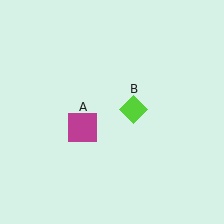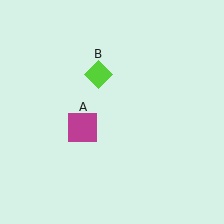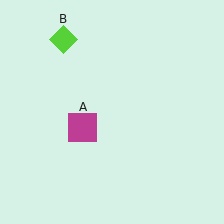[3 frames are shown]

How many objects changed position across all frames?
1 object changed position: lime diamond (object B).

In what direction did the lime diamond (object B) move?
The lime diamond (object B) moved up and to the left.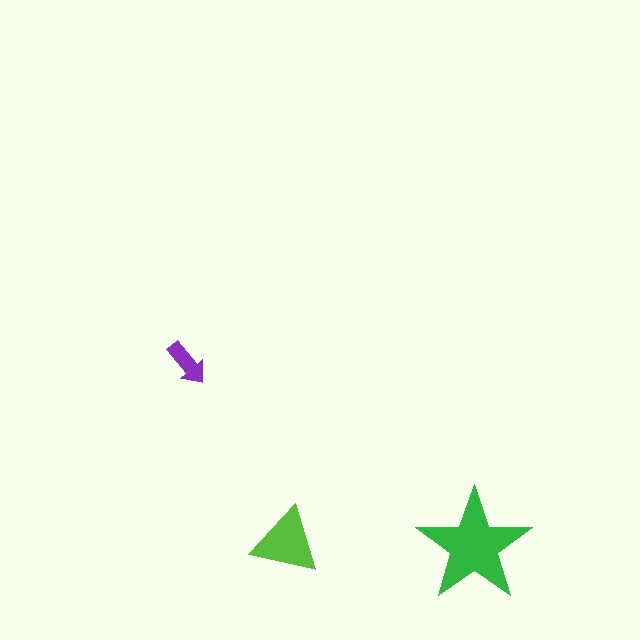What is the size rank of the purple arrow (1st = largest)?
3rd.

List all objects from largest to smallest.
The green star, the lime triangle, the purple arrow.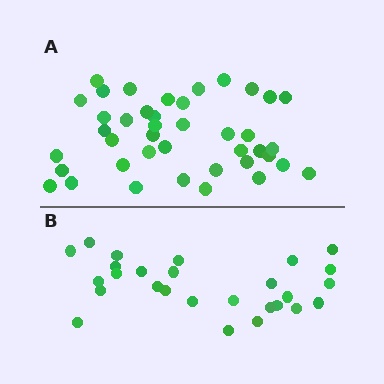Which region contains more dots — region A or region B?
Region A (the top region) has more dots.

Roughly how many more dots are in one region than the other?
Region A has approximately 15 more dots than region B.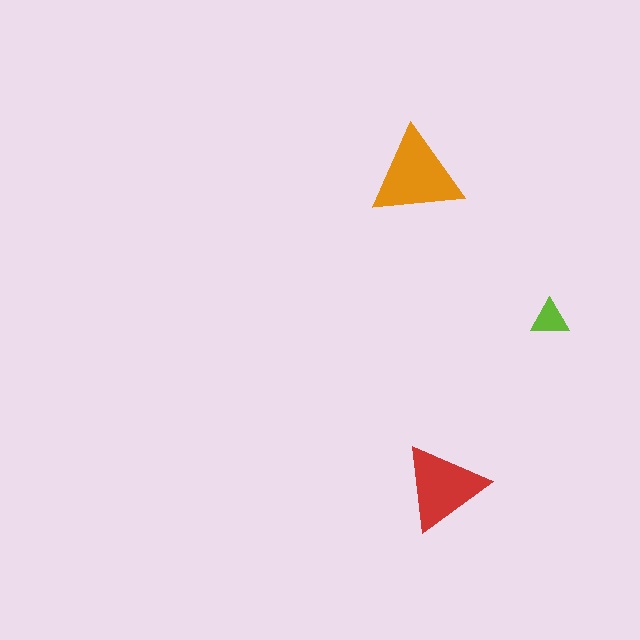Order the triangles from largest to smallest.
the orange one, the red one, the lime one.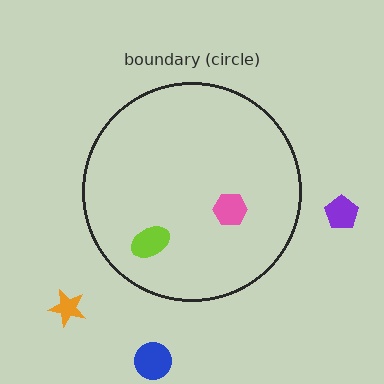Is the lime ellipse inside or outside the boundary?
Inside.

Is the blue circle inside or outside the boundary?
Outside.